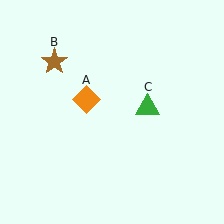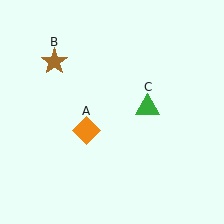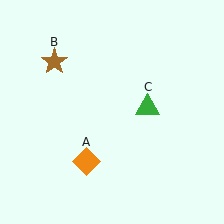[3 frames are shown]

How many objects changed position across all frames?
1 object changed position: orange diamond (object A).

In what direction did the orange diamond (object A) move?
The orange diamond (object A) moved down.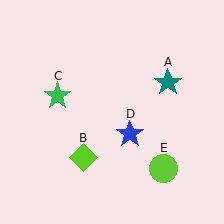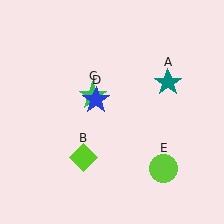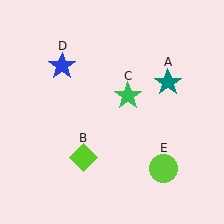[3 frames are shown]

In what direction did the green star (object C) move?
The green star (object C) moved right.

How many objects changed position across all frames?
2 objects changed position: green star (object C), blue star (object D).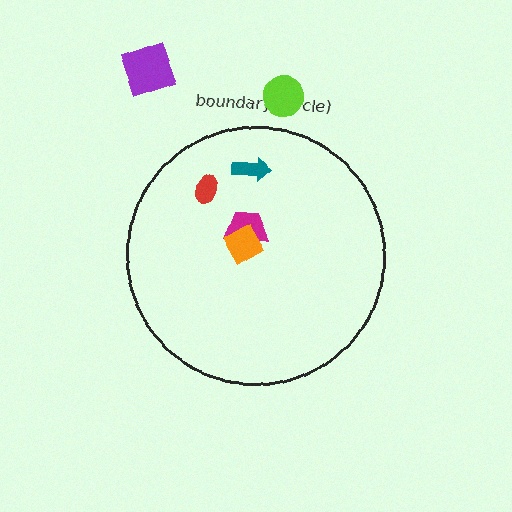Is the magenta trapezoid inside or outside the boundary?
Inside.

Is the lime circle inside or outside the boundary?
Outside.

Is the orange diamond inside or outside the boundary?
Inside.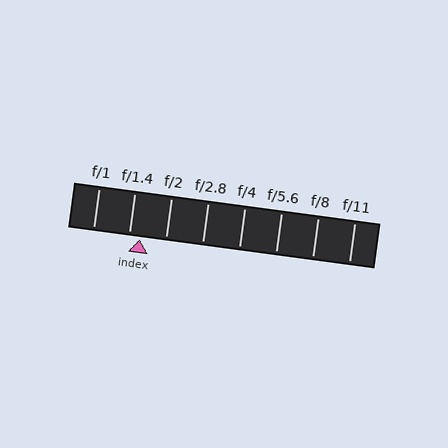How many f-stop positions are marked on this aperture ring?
There are 8 f-stop positions marked.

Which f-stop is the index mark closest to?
The index mark is closest to f/1.4.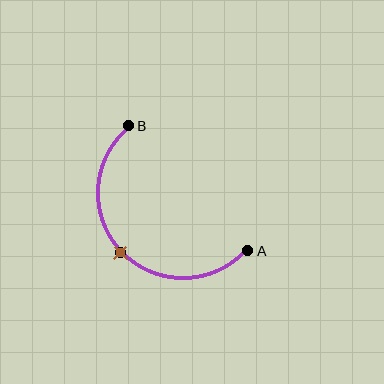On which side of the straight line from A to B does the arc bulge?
The arc bulges below and to the left of the straight line connecting A and B.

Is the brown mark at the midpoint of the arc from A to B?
Yes. The brown mark lies on the arc at equal arc-length from both A and B — it is the arc midpoint.